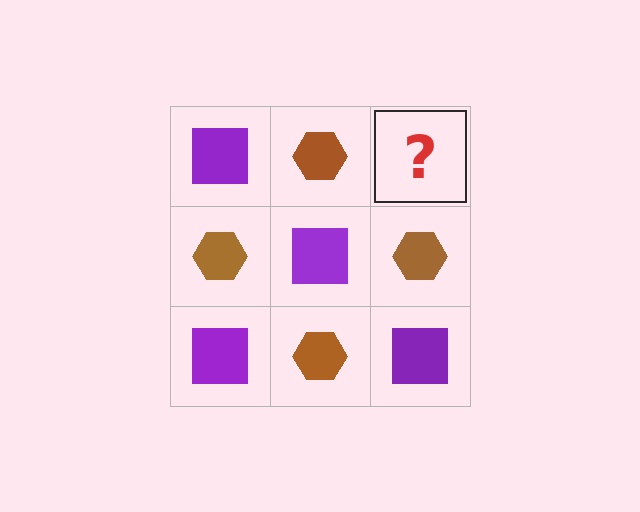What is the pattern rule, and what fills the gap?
The rule is that it alternates purple square and brown hexagon in a checkerboard pattern. The gap should be filled with a purple square.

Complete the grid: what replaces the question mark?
The question mark should be replaced with a purple square.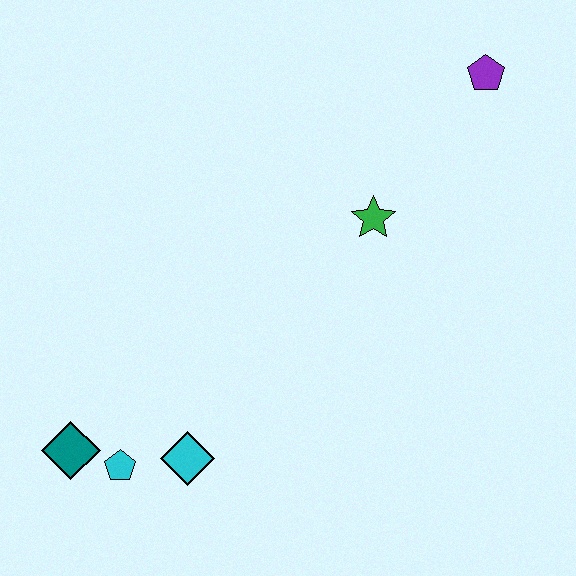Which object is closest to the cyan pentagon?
The teal diamond is closest to the cyan pentagon.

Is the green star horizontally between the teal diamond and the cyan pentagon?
No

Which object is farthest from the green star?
The teal diamond is farthest from the green star.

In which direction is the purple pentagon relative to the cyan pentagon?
The purple pentagon is above the cyan pentagon.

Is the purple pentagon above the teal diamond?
Yes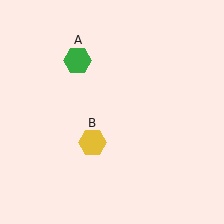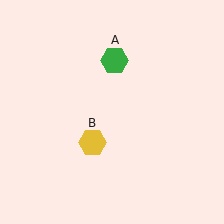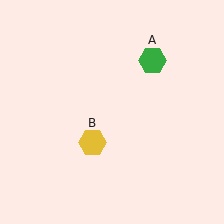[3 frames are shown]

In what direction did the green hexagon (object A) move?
The green hexagon (object A) moved right.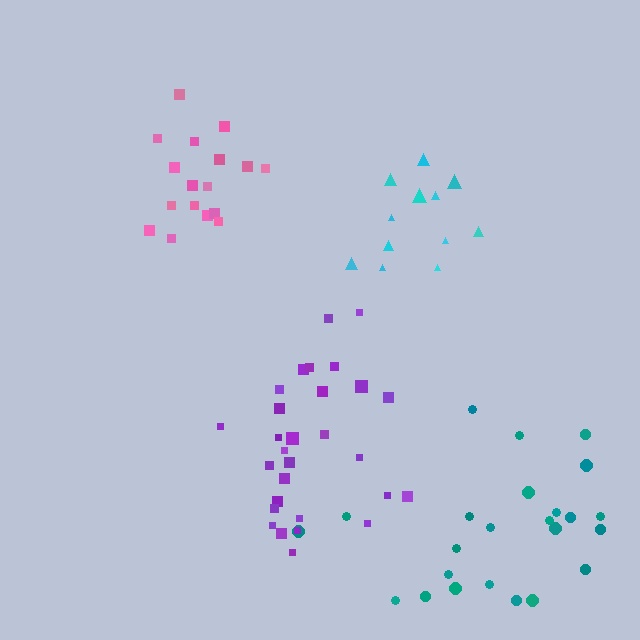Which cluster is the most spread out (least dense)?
Teal.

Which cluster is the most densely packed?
Cyan.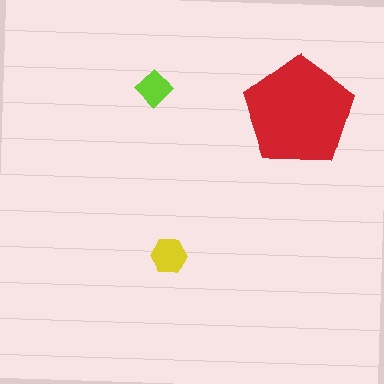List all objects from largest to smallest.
The red pentagon, the yellow hexagon, the lime diamond.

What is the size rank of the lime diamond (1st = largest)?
3rd.